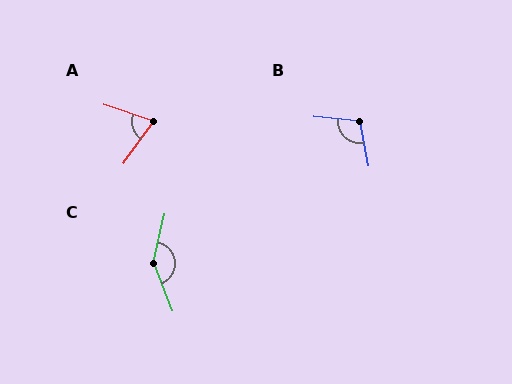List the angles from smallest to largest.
A (73°), B (107°), C (145°).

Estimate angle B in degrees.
Approximately 107 degrees.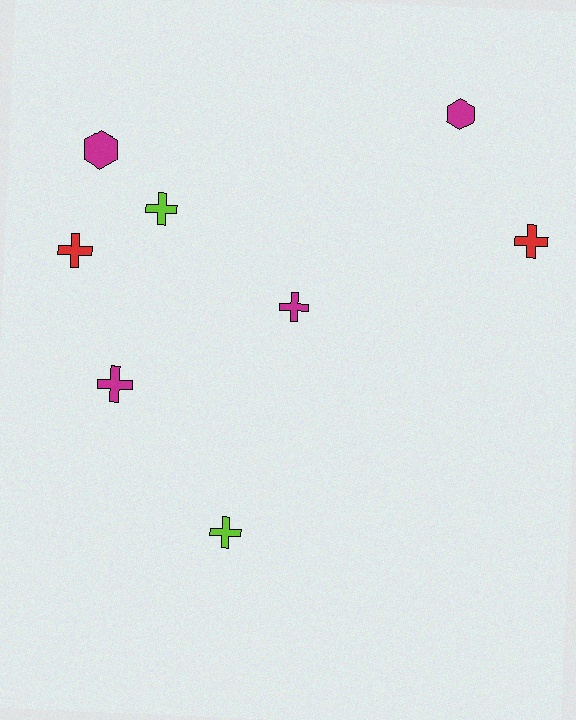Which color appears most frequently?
Magenta, with 4 objects.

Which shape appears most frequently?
Cross, with 6 objects.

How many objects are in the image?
There are 8 objects.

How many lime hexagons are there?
There are no lime hexagons.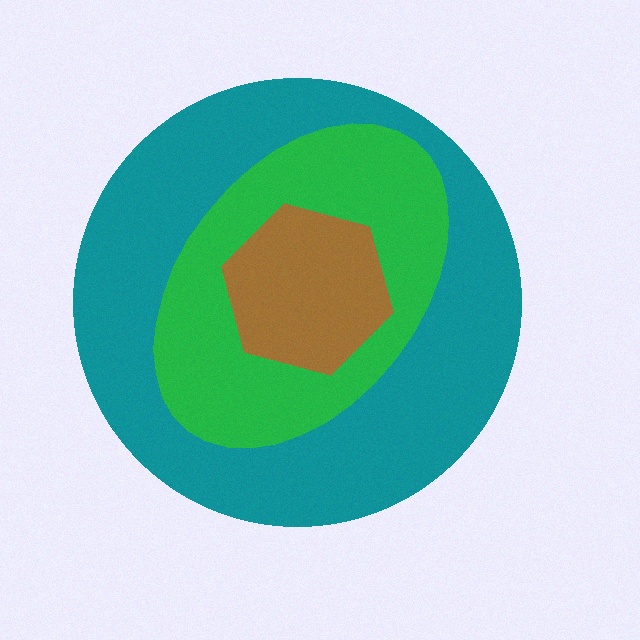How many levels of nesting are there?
3.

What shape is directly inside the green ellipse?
The brown hexagon.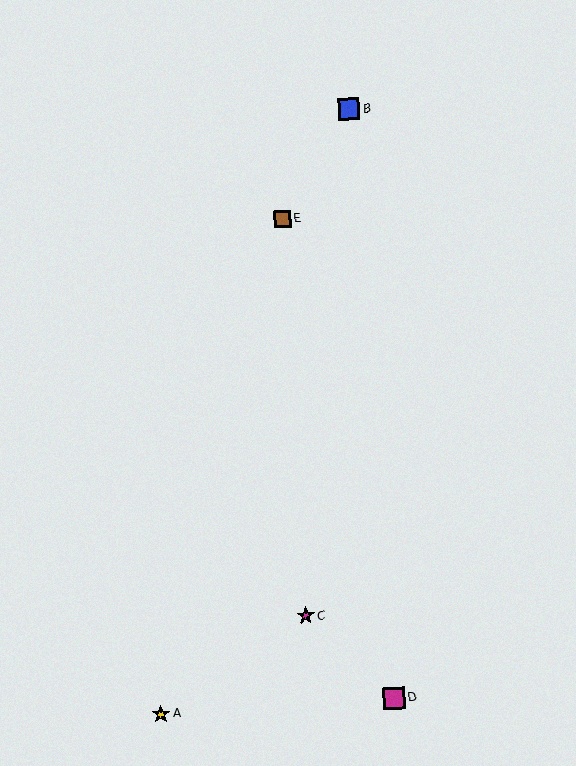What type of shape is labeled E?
Shape E is a brown square.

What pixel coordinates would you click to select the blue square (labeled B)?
Click at (349, 109) to select the blue square B.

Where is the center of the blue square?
The center of the blue square is at (349, 109).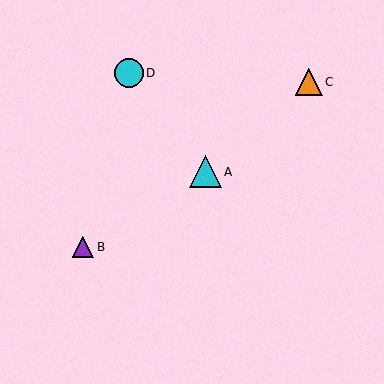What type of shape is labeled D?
Shape D is a cyan circle.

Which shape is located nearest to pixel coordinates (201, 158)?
The cyan triangle (labeled A) at (205, 172) is nearest to that location.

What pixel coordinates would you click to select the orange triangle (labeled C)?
Click at (309, 82) to select the orange triangle C.